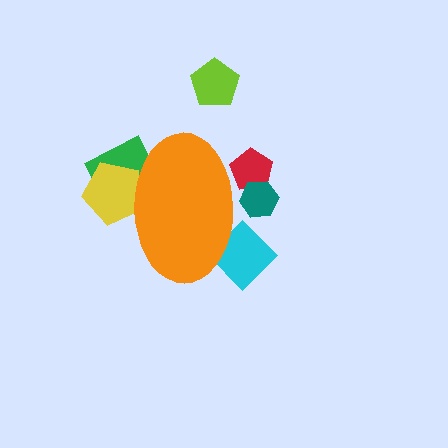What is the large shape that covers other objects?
An orange ellipse.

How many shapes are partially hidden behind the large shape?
5 shapes are partially hidden.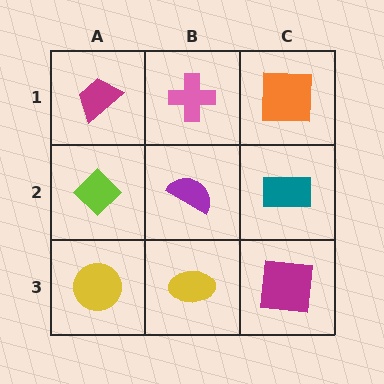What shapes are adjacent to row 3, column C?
A teal rectangle (row 2, column C), a yellow ellipse (row 3, column B).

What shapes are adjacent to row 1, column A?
A lime diamond (row 2, column A), a pink cross (row 1, column B).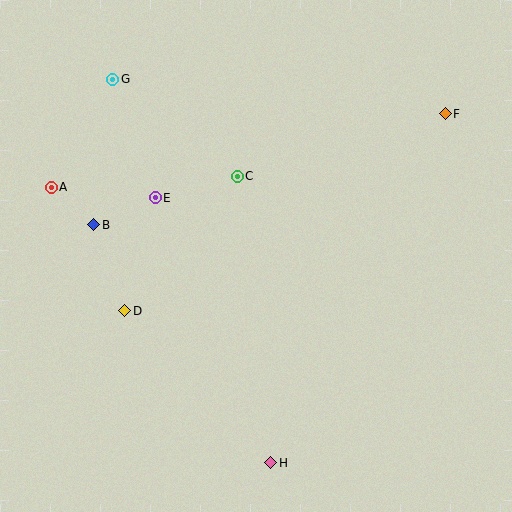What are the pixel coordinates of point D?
Point D is at (125, 311).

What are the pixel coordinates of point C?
Point C is at (237, 176).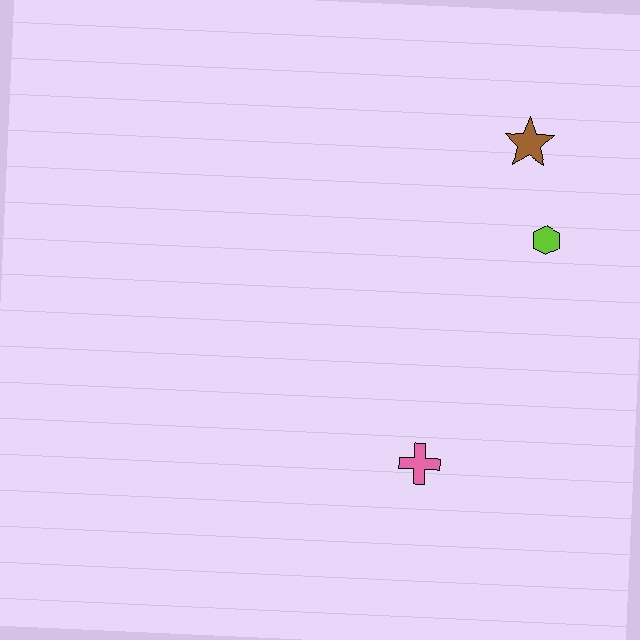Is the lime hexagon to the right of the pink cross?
Yes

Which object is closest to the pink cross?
The lime hexagon is closest to the pink cross.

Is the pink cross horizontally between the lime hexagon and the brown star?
No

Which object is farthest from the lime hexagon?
The pink cross is farthest from the lime hexagon.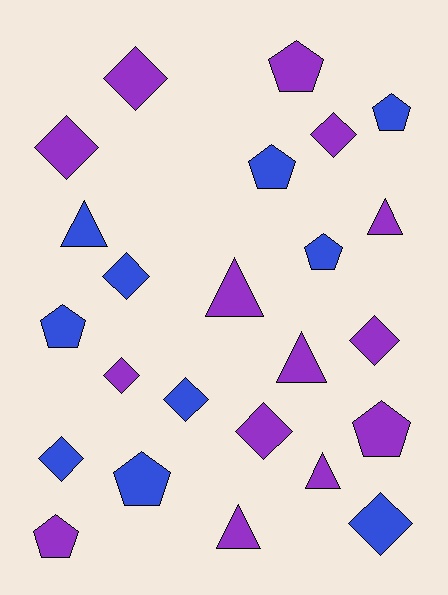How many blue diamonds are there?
There are 4 blue diamonds.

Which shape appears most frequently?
Diamond, with 10 objects.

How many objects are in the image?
There are 24 objects.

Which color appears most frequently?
Purple, with 14 objects.